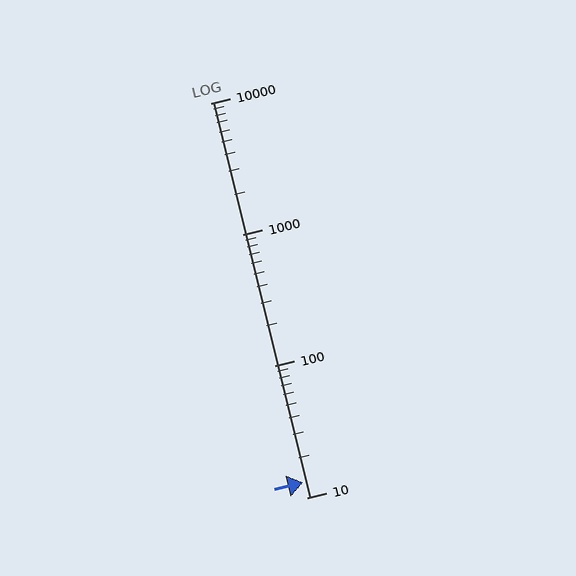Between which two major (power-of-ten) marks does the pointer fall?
The pointer is between 10 and 100.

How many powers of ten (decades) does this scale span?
The scale spans 3 decades, from 10 to 10000.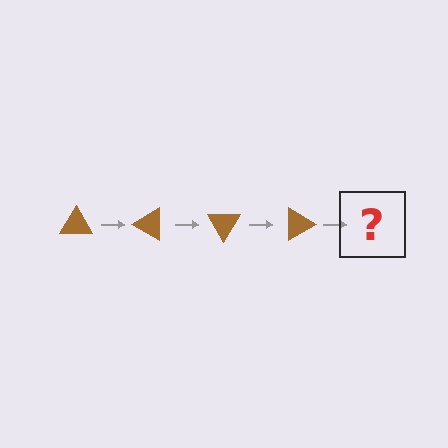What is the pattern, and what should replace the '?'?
The pattern is that the triangle rotates 30 degrees each step. The '?' should be a brown triangle rotated 120 degrees.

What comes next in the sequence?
The next element should be a brown triangle rotated 120 degrees.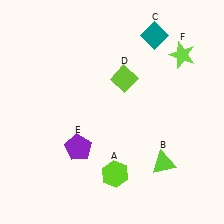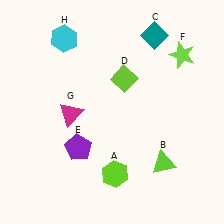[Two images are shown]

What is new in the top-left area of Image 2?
A cyan hexagon (H) was added in the top-left area of Image 2.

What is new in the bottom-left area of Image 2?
A magenta triangle (G) was added in the bottom-left area of Image 2.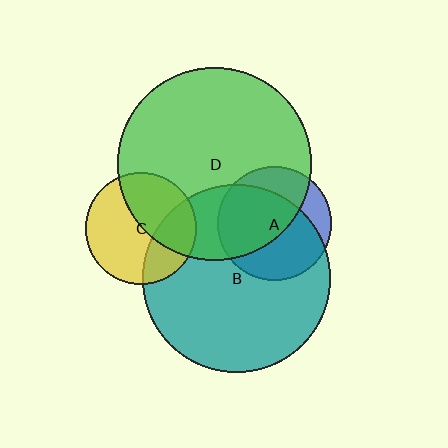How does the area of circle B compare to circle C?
Approximately 2.8 times.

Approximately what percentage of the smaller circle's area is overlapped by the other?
Approximately 55%.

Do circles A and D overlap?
Yes.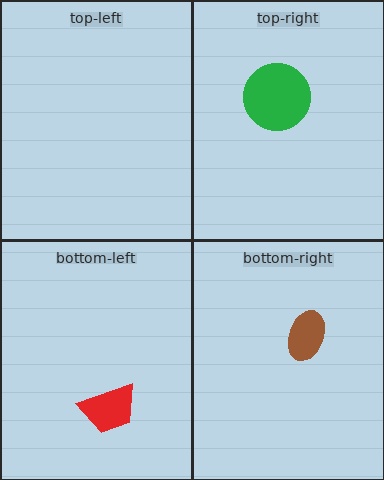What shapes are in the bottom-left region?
The red trapezoid.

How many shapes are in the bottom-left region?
1.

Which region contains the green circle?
The top-right region.